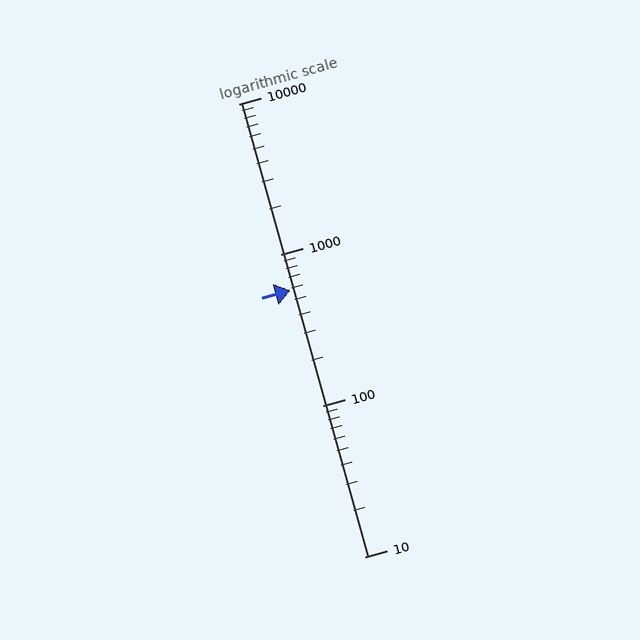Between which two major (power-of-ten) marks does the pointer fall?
The pointer is between 100 and 1000.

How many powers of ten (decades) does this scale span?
The scale spans 3 decades, from 10 to 10000.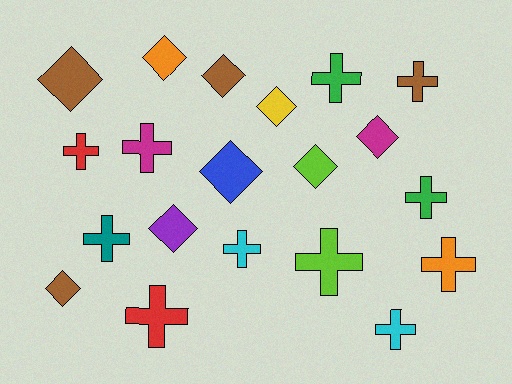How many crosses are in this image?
There are 11 crosses.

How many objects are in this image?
There are 20 objects.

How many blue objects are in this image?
There is 1 blue object.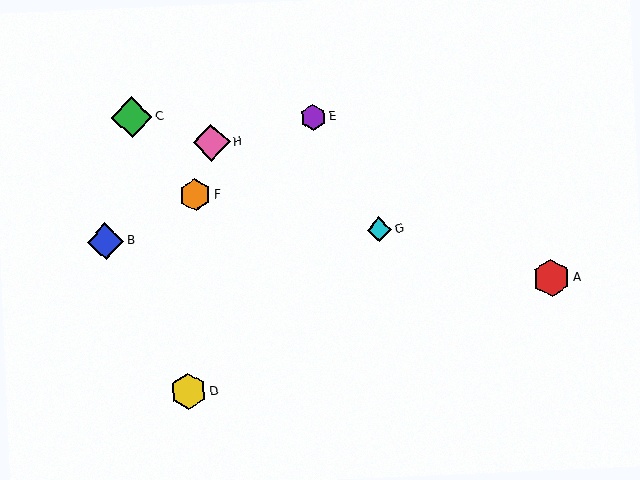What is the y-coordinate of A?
Object A is at y≈278.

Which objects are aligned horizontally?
Objects B, G are aligned horizontally.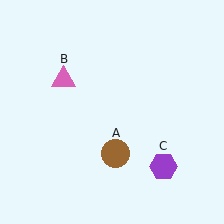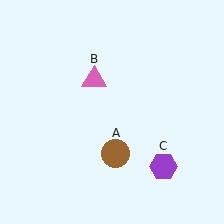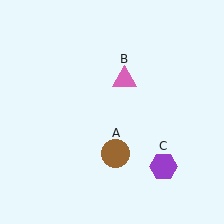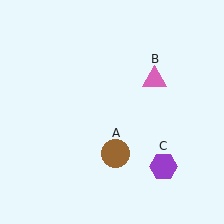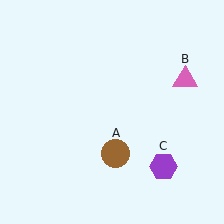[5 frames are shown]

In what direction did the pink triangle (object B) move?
The pink triangle (object B) moved right.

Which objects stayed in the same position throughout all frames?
Brown circle (object A) and purple hexagon (object C) remained stationary.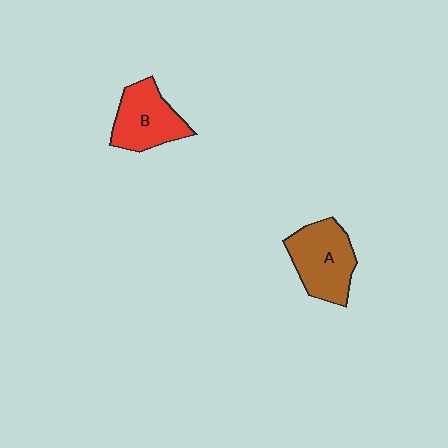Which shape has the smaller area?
Shape B (red).